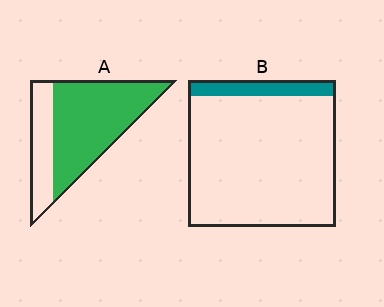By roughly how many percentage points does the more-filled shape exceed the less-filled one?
By roughly 60 percentage points (A over B).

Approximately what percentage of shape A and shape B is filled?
A is approximately 70% and B is approximately 10%.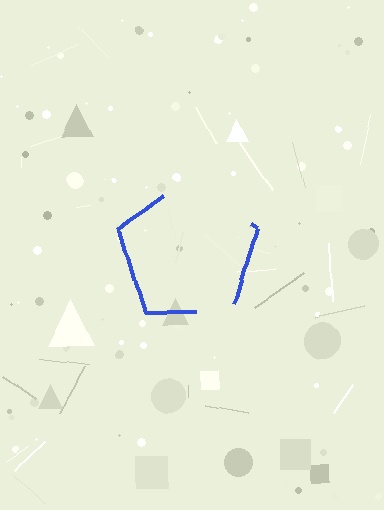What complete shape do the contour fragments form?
The contour fragments form a pentagon.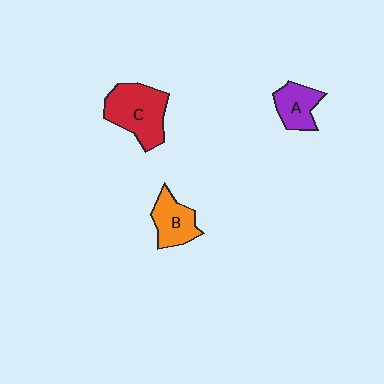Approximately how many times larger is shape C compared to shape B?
Approximately 1.6 times.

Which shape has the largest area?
Shape C (red).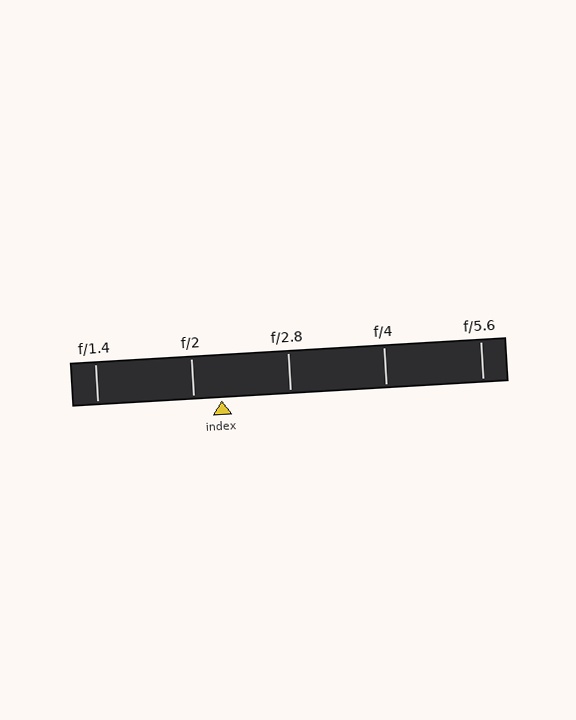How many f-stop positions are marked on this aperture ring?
There are 5 f-stop positions marked.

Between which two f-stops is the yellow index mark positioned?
The index mark is between f/2 and f/2.8.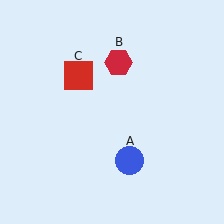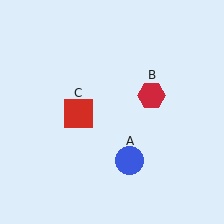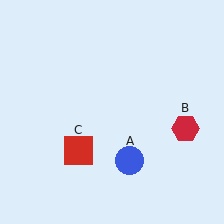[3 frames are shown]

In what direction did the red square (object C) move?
The red square (object C) moved down.